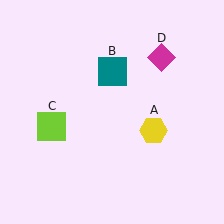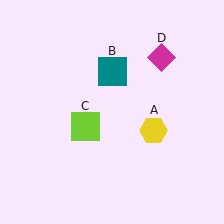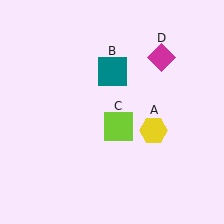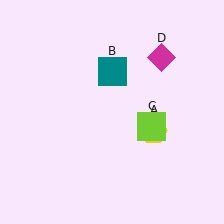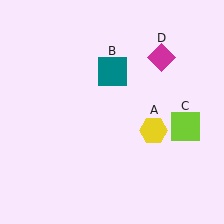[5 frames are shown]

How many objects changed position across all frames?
1 object changed position: lime square (object C).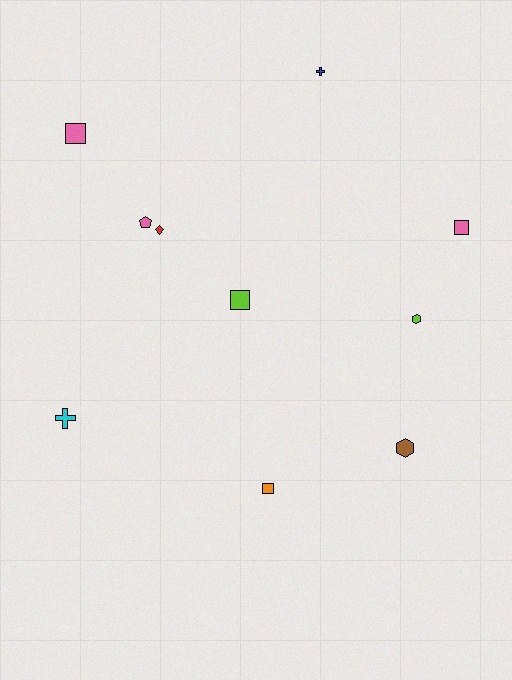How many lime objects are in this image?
There are 2 lime objects.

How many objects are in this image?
There are 10 objects.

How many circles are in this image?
There are no circles.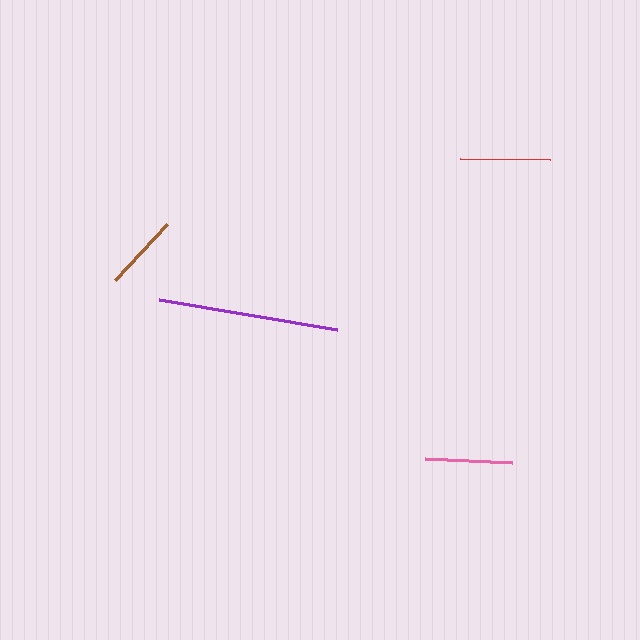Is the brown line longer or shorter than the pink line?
The pink line is longer than the brown line.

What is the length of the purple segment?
The purple segment is approximately 180 pixels long.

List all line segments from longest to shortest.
From longest to shortest: purple, red, pink, brown.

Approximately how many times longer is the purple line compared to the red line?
The purple line is approximately 2.0 times the length of the red line.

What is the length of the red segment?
The red segment is approximately 90 pixels long.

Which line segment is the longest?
The purple line is the longest at approximately 180 pixels.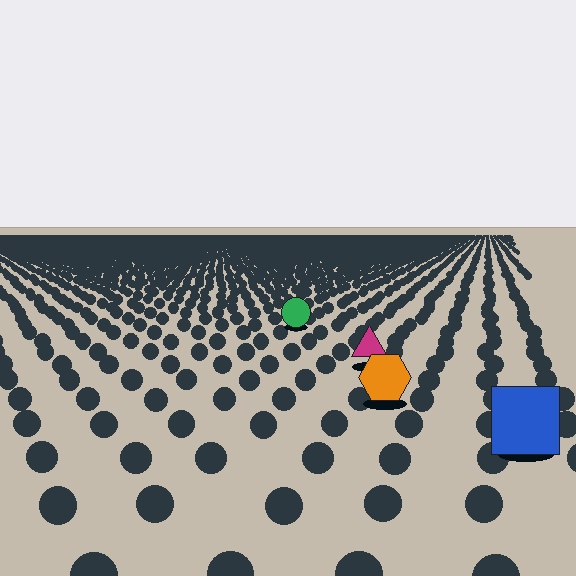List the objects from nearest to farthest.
From nearest to farthest: the blue square, the orange hexagon, the magenta triangle, the green circle.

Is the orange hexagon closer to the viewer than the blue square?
No. The blue square is closer — you can tell from the texture gradient: the ground texture is coarser near it.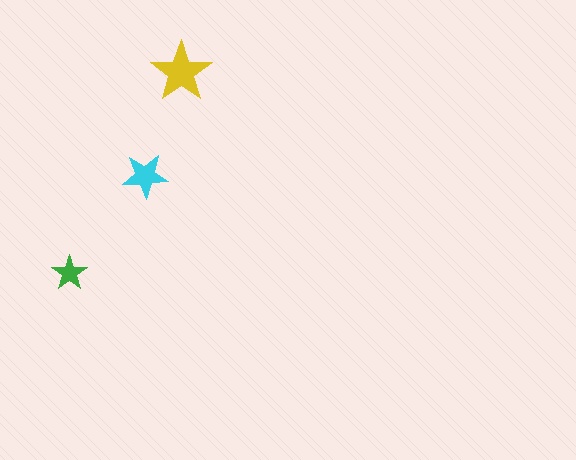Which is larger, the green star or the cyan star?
The cyan one.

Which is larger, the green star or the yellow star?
The yellow one.